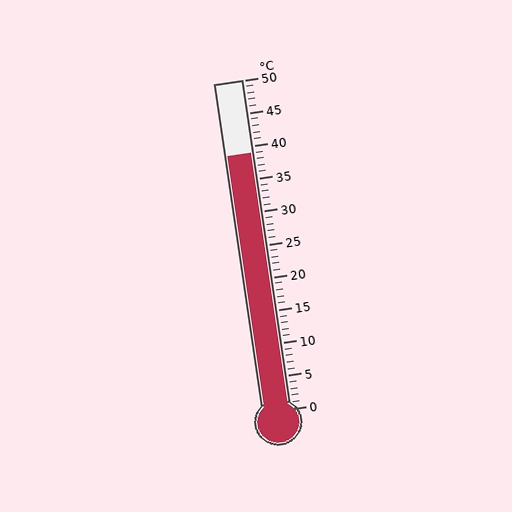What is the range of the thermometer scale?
The thermometer scale ranges from 0°C to 50°C.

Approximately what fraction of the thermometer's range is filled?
The thermometer is filled to approximately 80% of its range.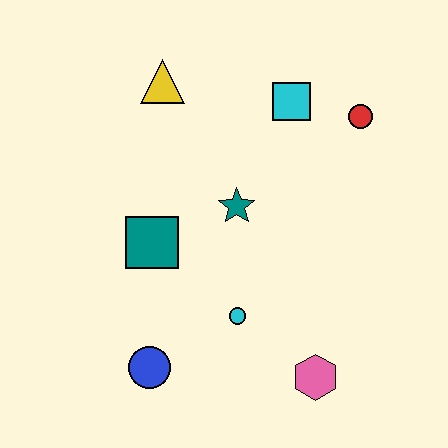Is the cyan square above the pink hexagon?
Yes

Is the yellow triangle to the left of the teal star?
Yes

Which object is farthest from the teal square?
The red circle is farthest from the teal square.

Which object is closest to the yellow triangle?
The cyan square is closest to the yellow triangle.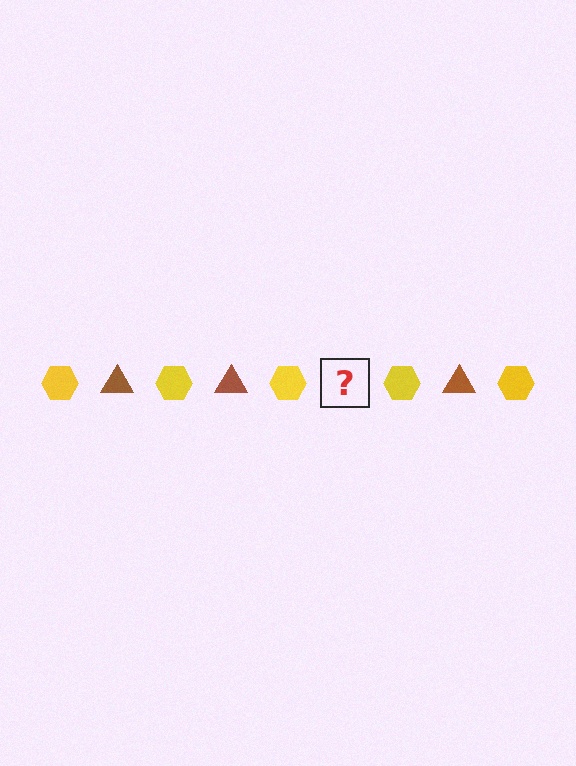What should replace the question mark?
The question mark should be replaced with a brown triangle.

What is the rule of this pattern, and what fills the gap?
The rule is that the pattern alternates between yellow hexagon and brown triangle. The gap should be filled with a brown triangle.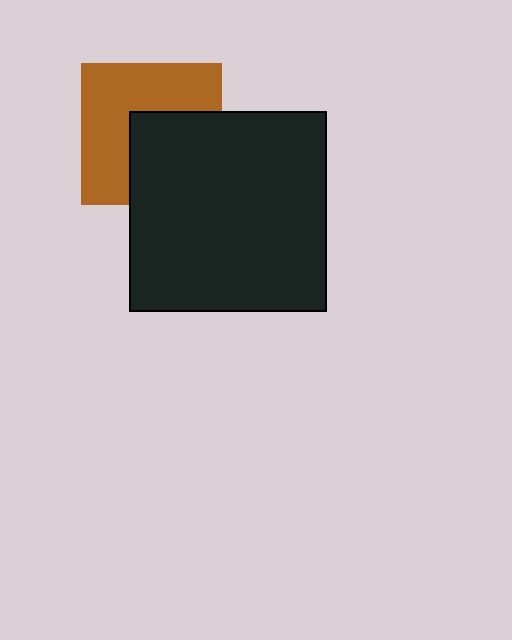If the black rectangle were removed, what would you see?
You would see the complete brown square.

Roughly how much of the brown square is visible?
About half of it is visible (roughly 56%).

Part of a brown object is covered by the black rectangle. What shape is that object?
It is a square.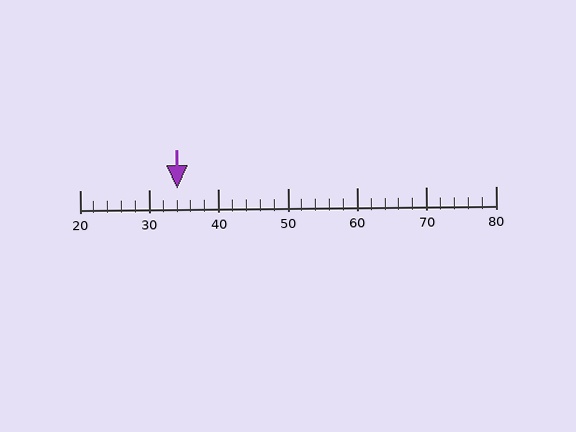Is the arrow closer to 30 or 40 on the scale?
The arrow is closer to 30.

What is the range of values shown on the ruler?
The ruler shows values from 20 to 80.